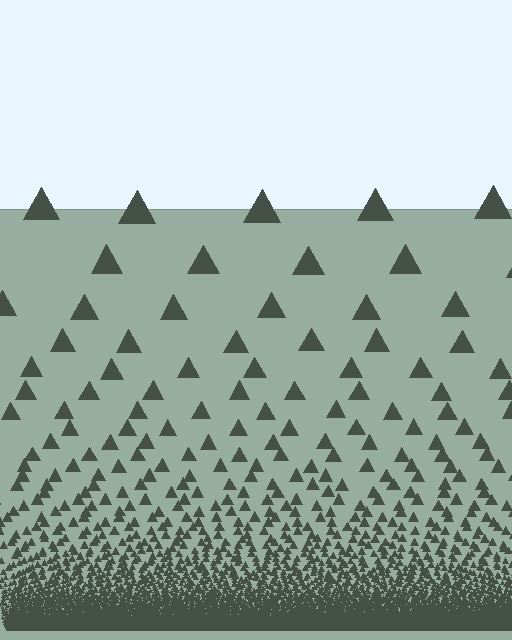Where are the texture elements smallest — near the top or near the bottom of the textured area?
Near the bottom.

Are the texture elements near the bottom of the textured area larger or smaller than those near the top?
Smaller. The gradient is inverted — elements near the bottom are smaller and denser.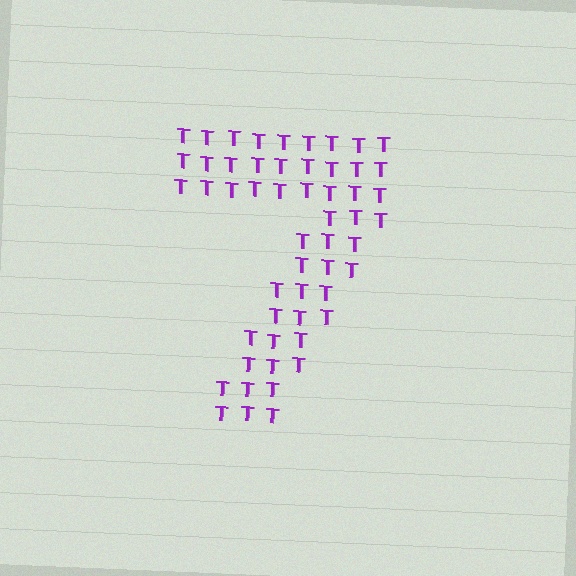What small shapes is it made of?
It is made of small letter T's.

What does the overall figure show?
The overall figure shows the digit 7.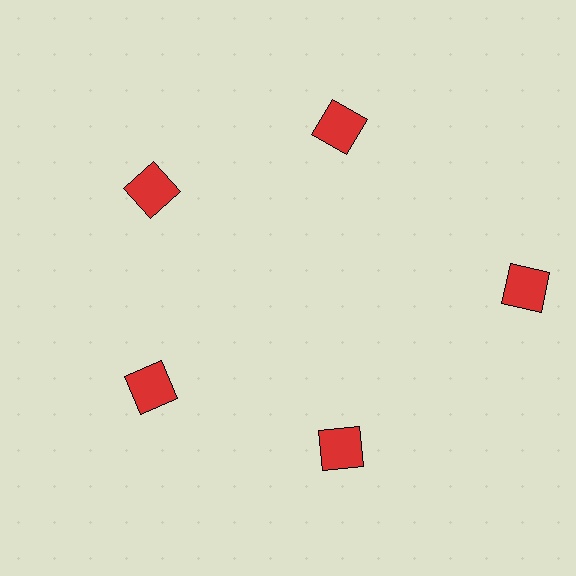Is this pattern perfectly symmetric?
No. The 5 red squares are arranged in a ring, but one element near the 3 o'clock position is pushed outward from the center, breaking the 5-fold rotational symmetry.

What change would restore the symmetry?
The symmetry would be restored by moving it inward, back onto the ring so that all 5 squares sit at equal angles and equal distance from the center.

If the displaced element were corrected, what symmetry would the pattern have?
It would have 5-fold rotational symmetry — the pattern would map onto itself every 72 degrees.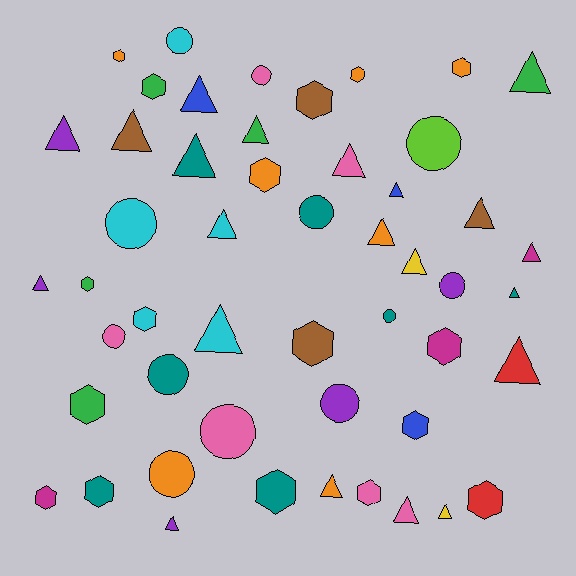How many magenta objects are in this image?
There are 3 magenta objects.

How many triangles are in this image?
There are 21 triangles.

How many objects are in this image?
There are 50 objects.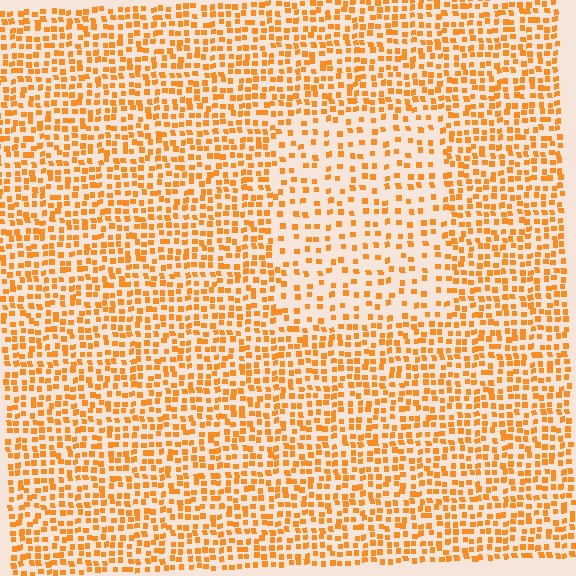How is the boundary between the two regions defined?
The boundary is defined by a change in element density (approximately 1.9x ratio). All elements are the same color, size, and shape.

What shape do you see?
I see a rectangle.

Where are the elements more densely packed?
The elements are more densely packed outside the rectangle boundary.